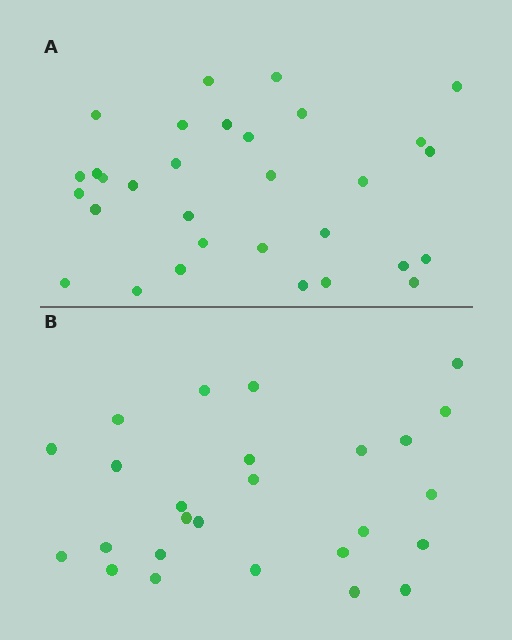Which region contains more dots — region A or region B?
Region A (the top region) has more dots.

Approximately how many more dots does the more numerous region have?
Region A has about 5 more dots than region B.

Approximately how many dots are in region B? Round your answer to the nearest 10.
About 30 dots. (The exact count is 26, which rounds to 30.)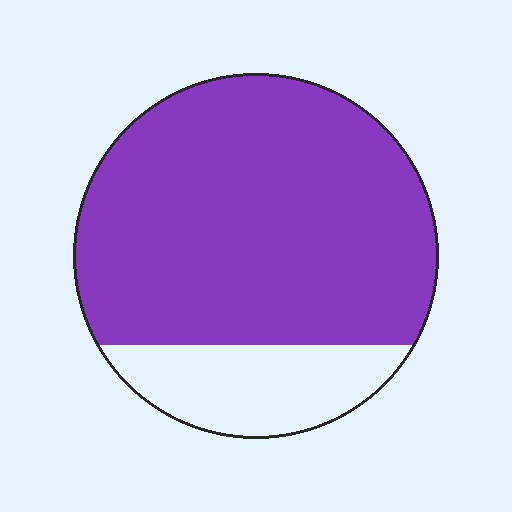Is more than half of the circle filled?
Yes.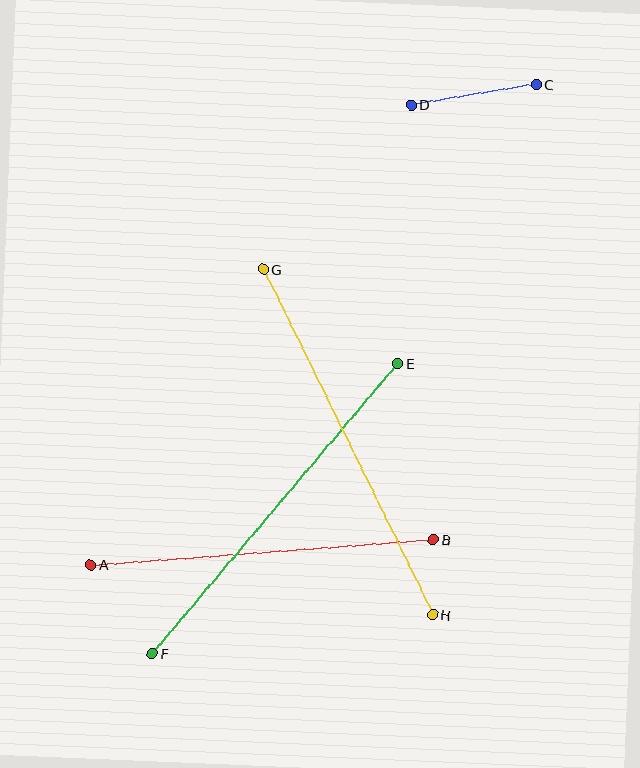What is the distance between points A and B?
The distance is approximately 343 pixels.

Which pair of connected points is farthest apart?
Points G and H are farthest apart.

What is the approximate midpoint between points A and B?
The midpoint is at approximately (262, 552) pixels.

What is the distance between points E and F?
The distance is approximately 380 pixels.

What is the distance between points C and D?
The distance is approximately 126 pixels.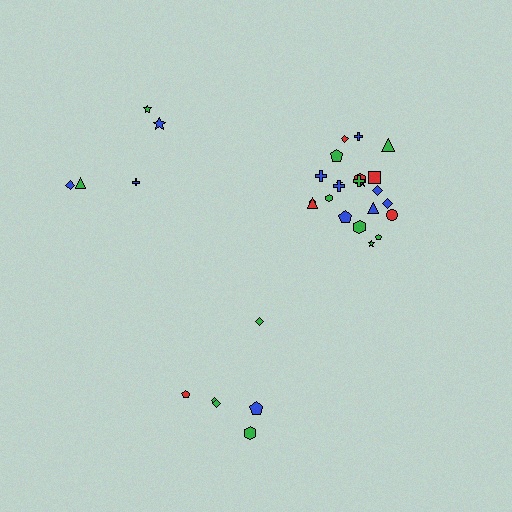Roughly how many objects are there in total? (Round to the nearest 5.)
Roughly 35 objects in total.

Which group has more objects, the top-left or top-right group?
The top-right group.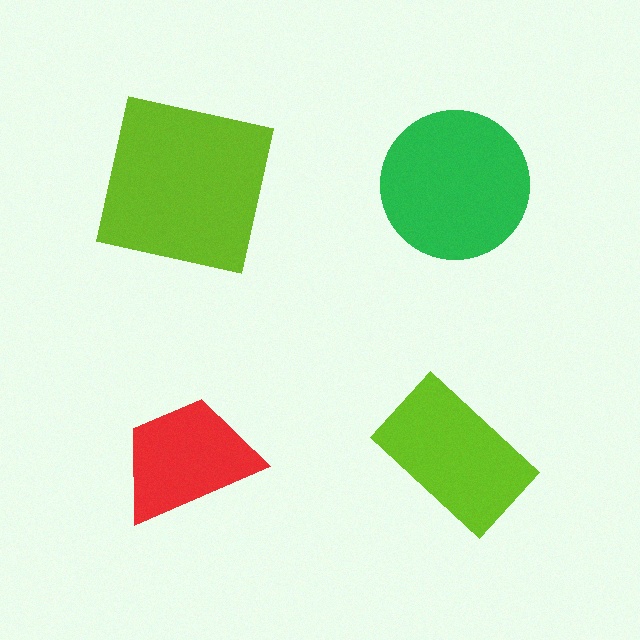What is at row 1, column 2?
A green circle.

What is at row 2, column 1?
A red trapezoid.